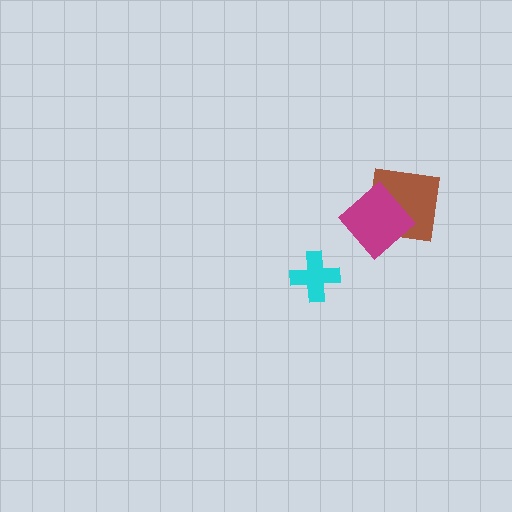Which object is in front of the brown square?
The magenta diamond is in front of the brown square.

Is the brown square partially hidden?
Yes, it is partially covered by another shape.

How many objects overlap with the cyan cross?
0 objects overlap with the cyan cross.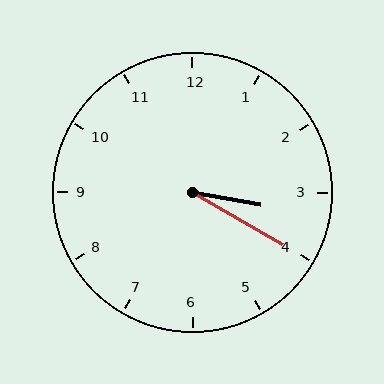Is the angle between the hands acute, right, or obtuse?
It is acute.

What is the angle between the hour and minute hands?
Approximately 20 degrees.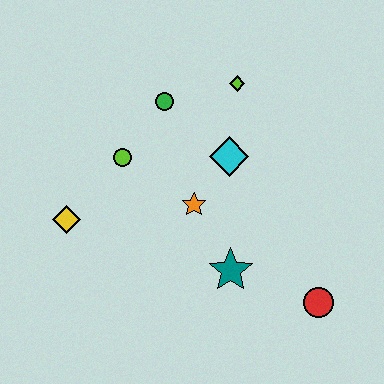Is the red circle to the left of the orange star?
No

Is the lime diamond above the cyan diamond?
Yes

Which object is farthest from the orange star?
The red circle is farthest from the orange star.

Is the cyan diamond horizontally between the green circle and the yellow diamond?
No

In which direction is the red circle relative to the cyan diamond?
The red circle is below the cyan diamond.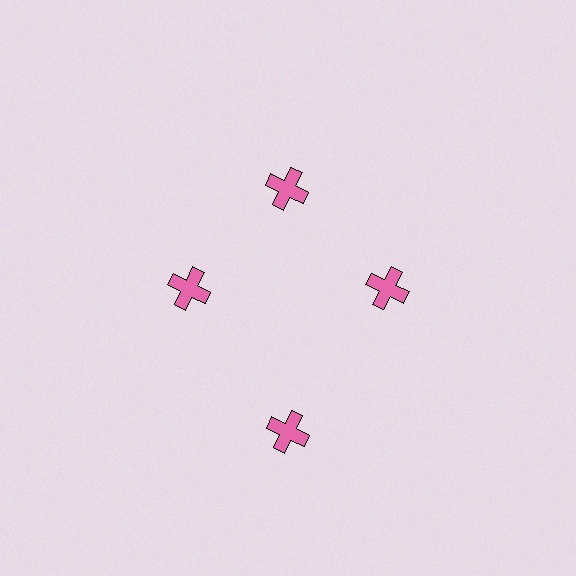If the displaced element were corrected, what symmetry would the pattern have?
It would have 4-fold rotational symmetry — the pattern would map onto itself every 90 degrees.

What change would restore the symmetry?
The symmetry would be restored by moving it inward, back onto the ring so that all 4 crosses sit at equal angles and equal distance from the center.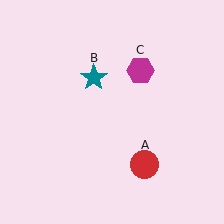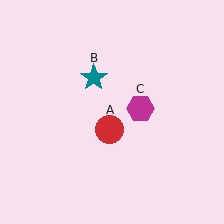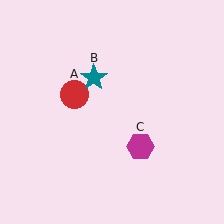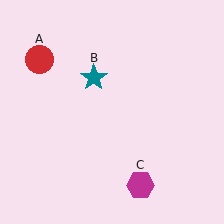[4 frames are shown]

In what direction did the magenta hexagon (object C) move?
The magenta hexagon (object C) moved down.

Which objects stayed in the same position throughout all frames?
Teal star (object B) remained stationary.